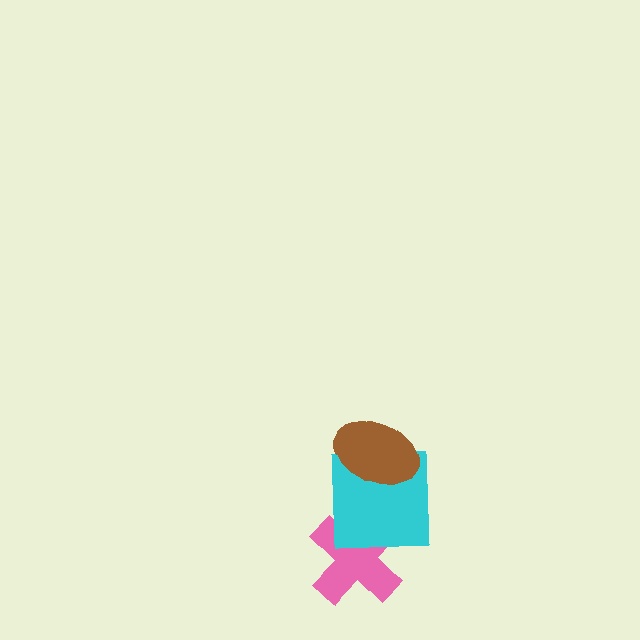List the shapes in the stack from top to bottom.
From top to bottom: the brown ellipse, the cyan square, the pink cross.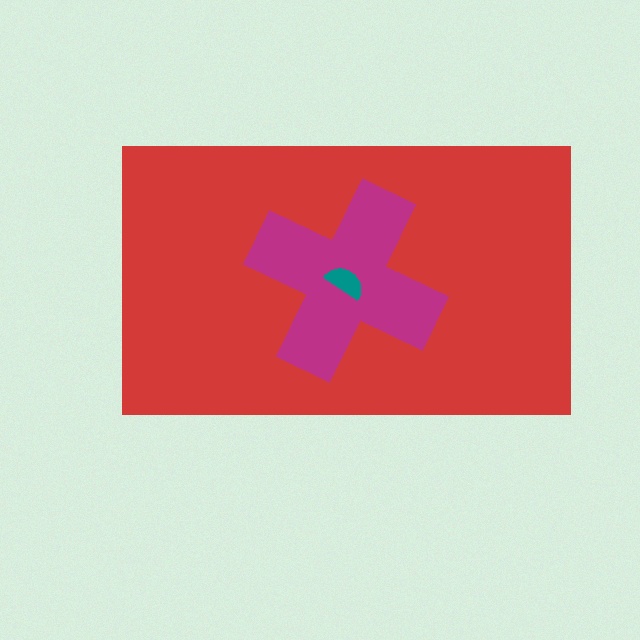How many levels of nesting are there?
3.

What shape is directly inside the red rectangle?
The magenta cross.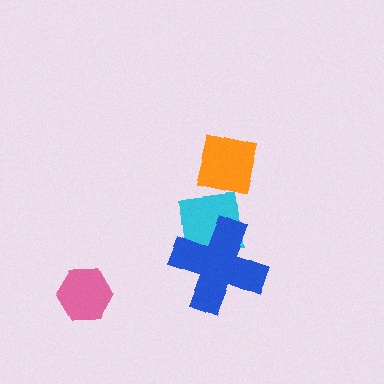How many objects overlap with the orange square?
1 object overlaps with the orange square.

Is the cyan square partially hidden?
Yes, it is partially covered by another shape.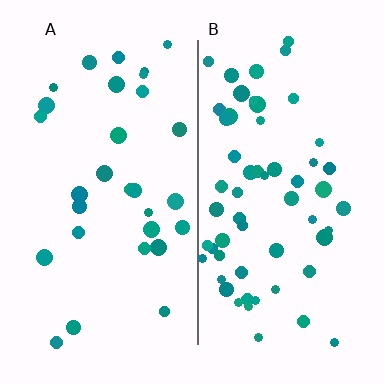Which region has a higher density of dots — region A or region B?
B (the right).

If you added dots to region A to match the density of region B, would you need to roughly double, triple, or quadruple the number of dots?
Approximately double.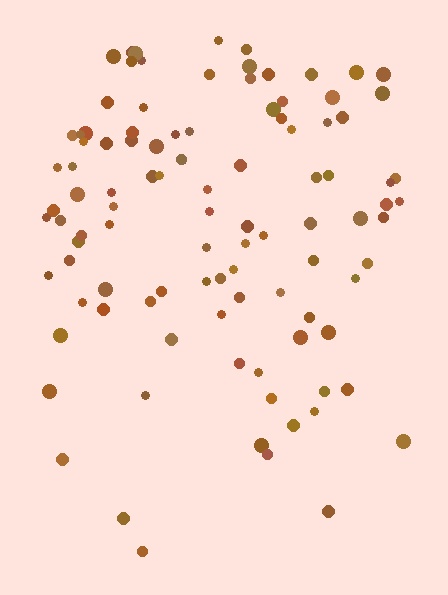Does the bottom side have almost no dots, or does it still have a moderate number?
Still a moderate number, just noticeably fewer than the top.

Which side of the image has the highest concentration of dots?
The top.